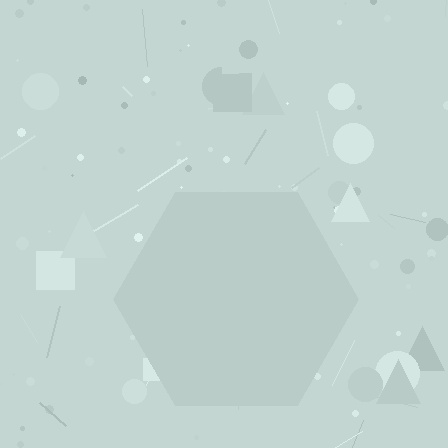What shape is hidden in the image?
A hexagon is hidden in the image.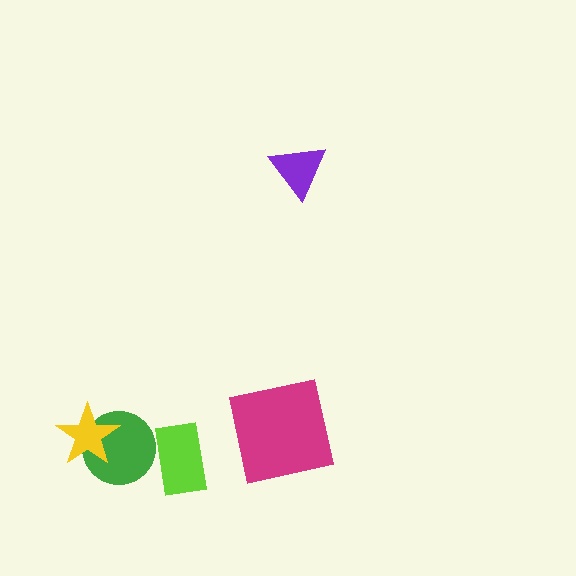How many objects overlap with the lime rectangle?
1 object overlaps with the lime rectangle.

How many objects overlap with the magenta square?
0 objects overlap with the magenta square.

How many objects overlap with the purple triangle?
0 objects overlap with the purple triangle.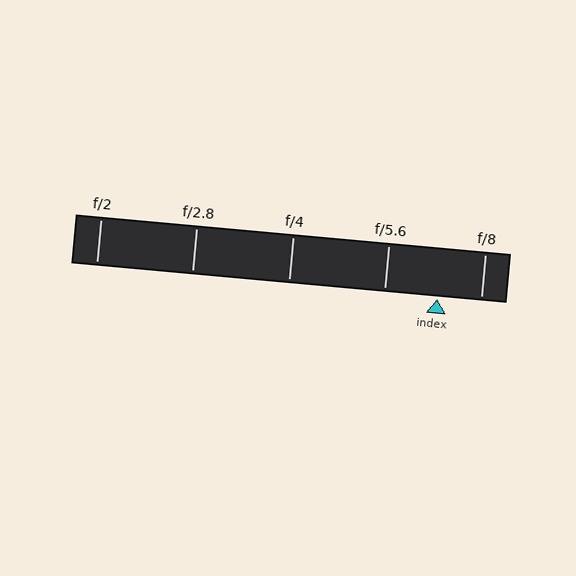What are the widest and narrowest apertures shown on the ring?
The widest aperture shown is f/2 and the narrowest is f/8.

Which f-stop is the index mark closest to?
The index mark is closest to f/8.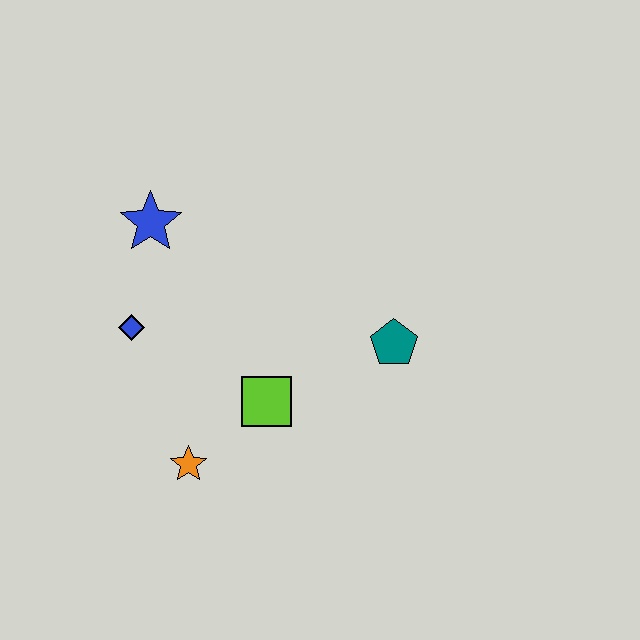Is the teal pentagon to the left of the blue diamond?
No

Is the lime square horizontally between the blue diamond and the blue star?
No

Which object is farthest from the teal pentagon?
The blue star is farthest from the teal pentagon.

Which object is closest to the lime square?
The orange star is closest to the lime square.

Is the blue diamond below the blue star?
Yes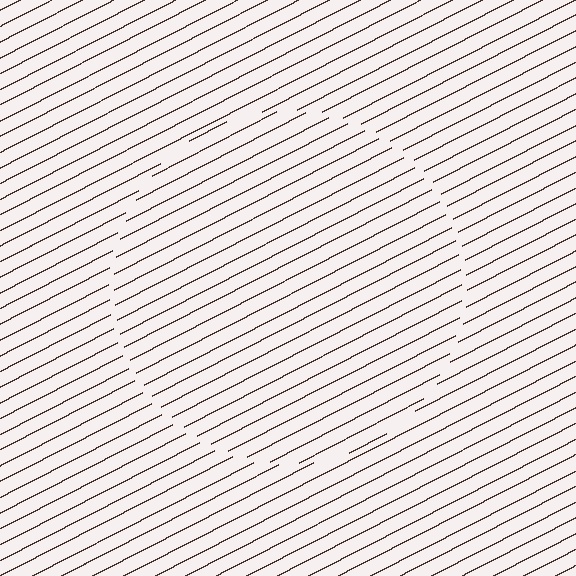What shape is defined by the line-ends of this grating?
An illusory circle. The interior of the shape contains the same grating, shifted by half a period — the contour is defined by the phase discontinuity where line-ends from the inner and outer gratings abut.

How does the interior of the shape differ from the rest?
The interior of the shape contains the same grating, shifted by half a period — the contour is defined by the phase discontinuity where line-ends from the inner and outer gratings abut.